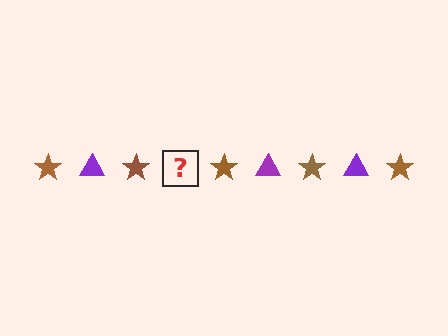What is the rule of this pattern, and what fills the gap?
The rule is that the pattern alternates between brown star and purple triangle. The gap should be filled with a purple triangle.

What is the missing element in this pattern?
The missing element is a purple triangle.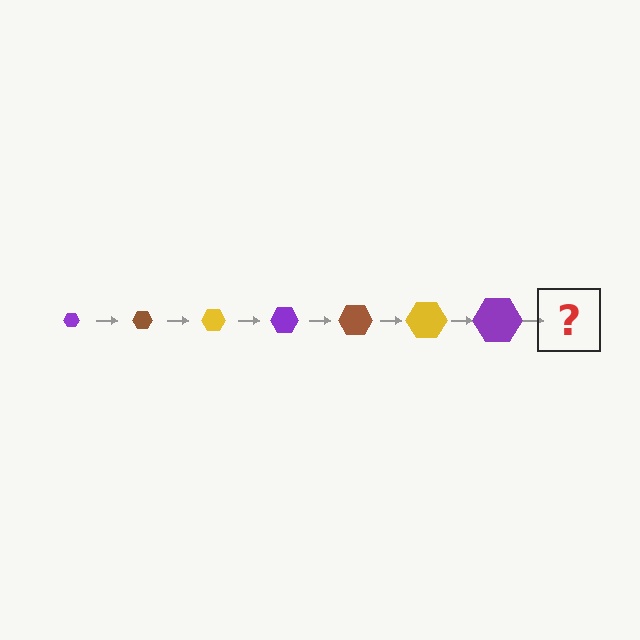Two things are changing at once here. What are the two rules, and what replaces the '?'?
The two rules are that the hexagon grows larger each step and the color cycles through purple, brown, and yellow. The '?' should be a brown hexagon, larger than the previous one.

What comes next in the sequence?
The next element should be a brown hexagon, larger than the previous one.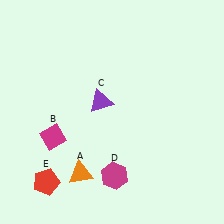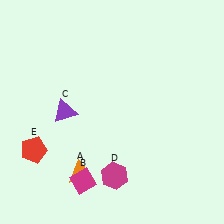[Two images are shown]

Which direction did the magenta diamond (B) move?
The magenta diamond (B) moved down.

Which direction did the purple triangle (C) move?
The purple triangle (C) moved left.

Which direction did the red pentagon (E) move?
The red pentagon (E) moved up.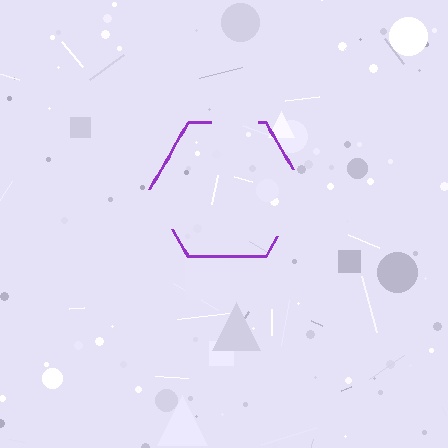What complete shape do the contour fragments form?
The contour fragments form a hexagon.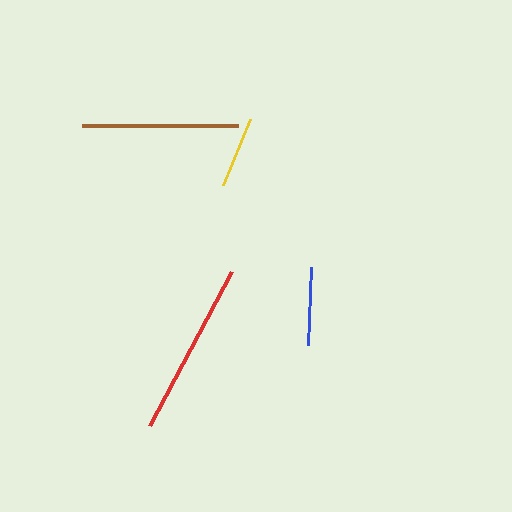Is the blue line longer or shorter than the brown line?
The brown line is longer than the blue line.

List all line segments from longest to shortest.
From longest to shortest: red, brown, blue, yellow.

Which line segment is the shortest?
The yellow line is the shortest at approximately 72 pixels.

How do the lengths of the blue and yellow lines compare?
The blue and yellow lines are approximately the same length.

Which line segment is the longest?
The red line is the longest at approximately 174 pixels.